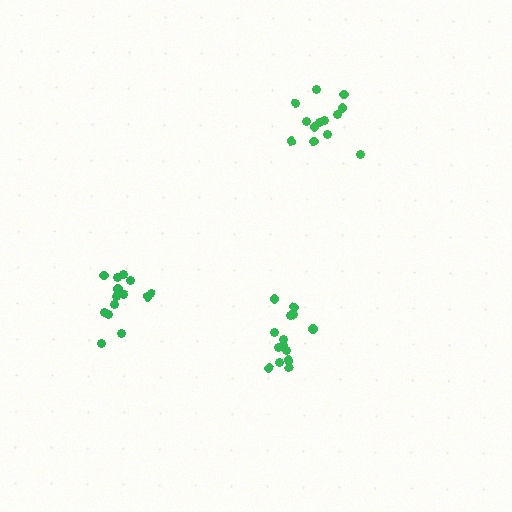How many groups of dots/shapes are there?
There are 3 groups.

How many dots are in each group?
Group 1: 14 dots, Group 2: 13 dots, Group 3: 15 dots (42 total).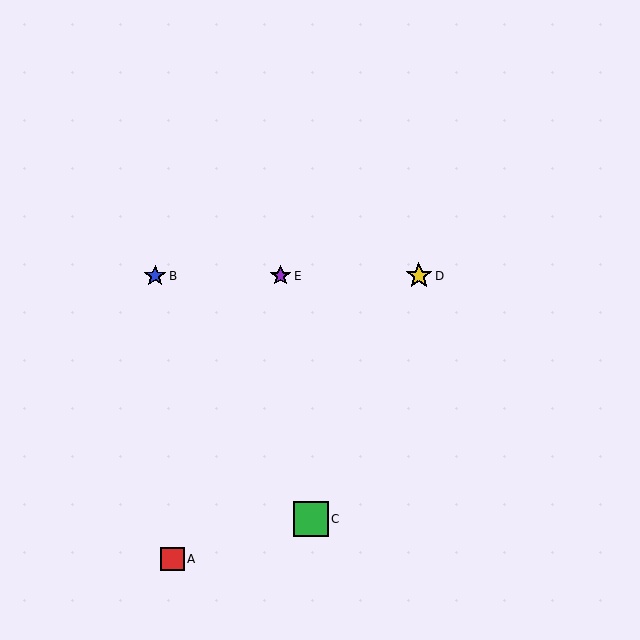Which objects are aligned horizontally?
Objects B, D, E are aligned horizontally.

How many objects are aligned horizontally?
3 objects (B, D, E) are aligned horizontally.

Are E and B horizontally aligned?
Yes, both are at y≈276.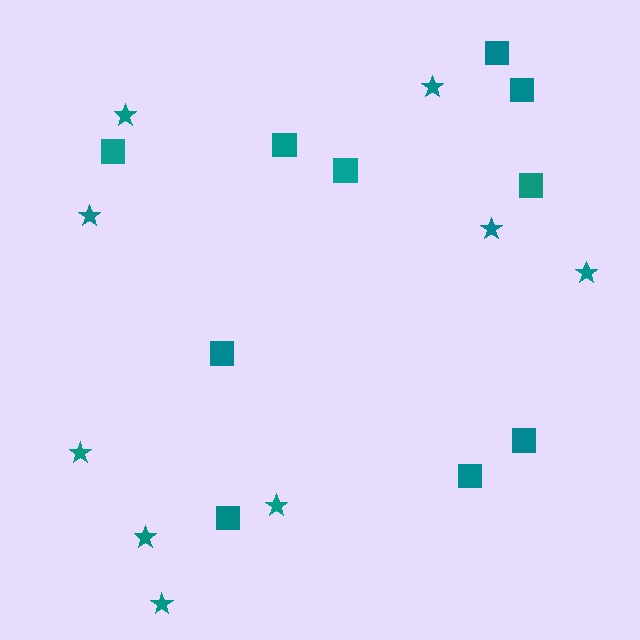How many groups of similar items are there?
There are 2 groups: one group of squares (10) and one group of stars (9).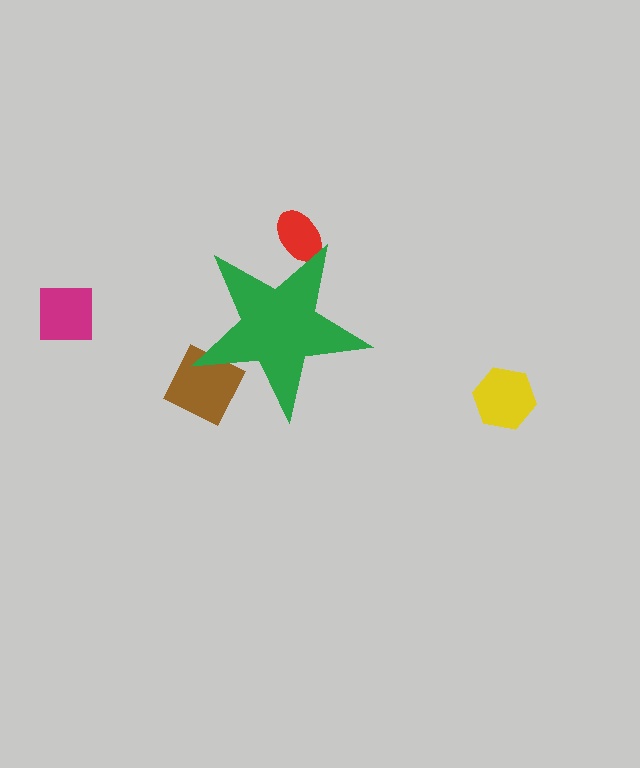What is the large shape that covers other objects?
A green star.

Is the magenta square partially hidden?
No, the magenta square is fully visible.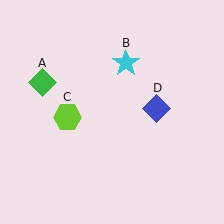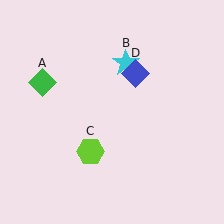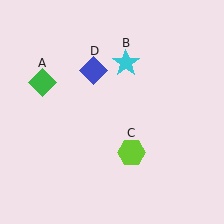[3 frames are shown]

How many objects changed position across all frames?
2 objects changed position: lime hexagon (object C), blue diamond (object D).